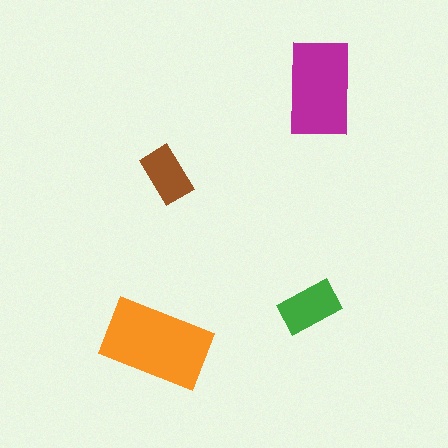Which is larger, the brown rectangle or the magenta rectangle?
The magenta one.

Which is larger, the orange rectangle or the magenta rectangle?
The orange one.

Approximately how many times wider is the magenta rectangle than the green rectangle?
About 1.5 times wider.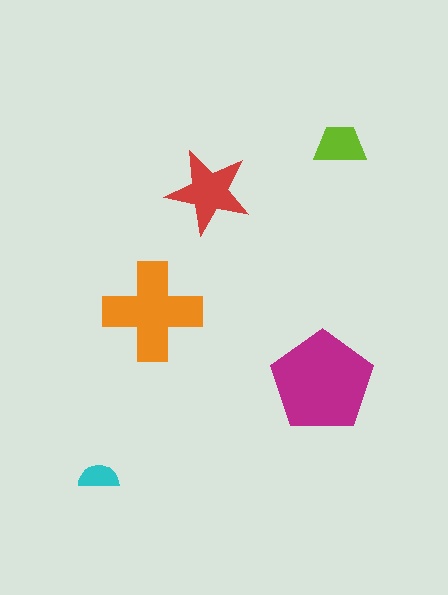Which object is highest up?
The lime trapezoid is topmost.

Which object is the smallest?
The cyan semicircle.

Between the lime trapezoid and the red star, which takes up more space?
The red star.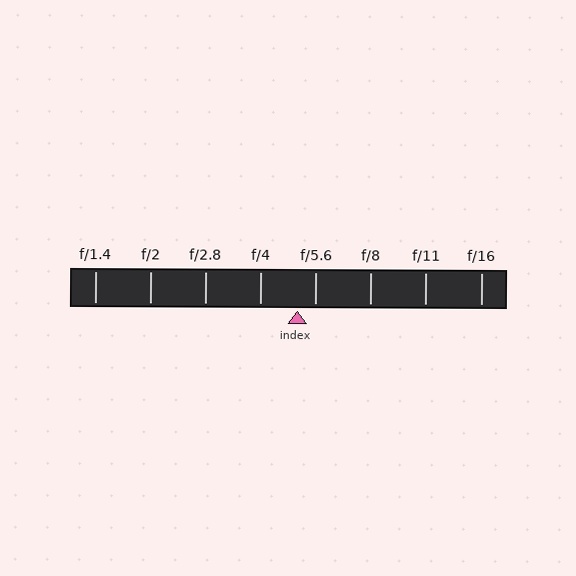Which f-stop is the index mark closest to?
The index mark is closest to f/5.6.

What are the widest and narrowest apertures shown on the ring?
The widest aperture shown is f/1.4 and the narrowest is f/16.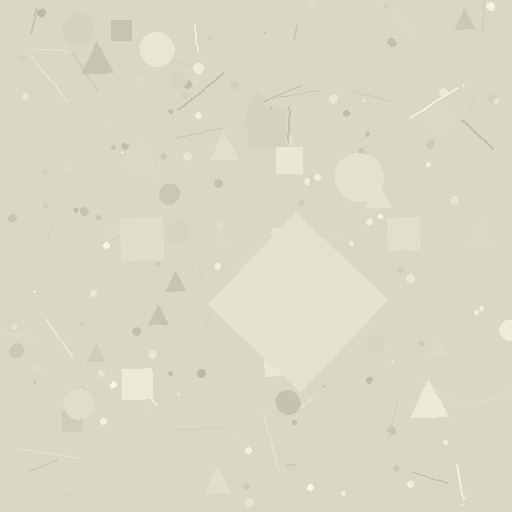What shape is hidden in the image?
A diamond is hidden in the image.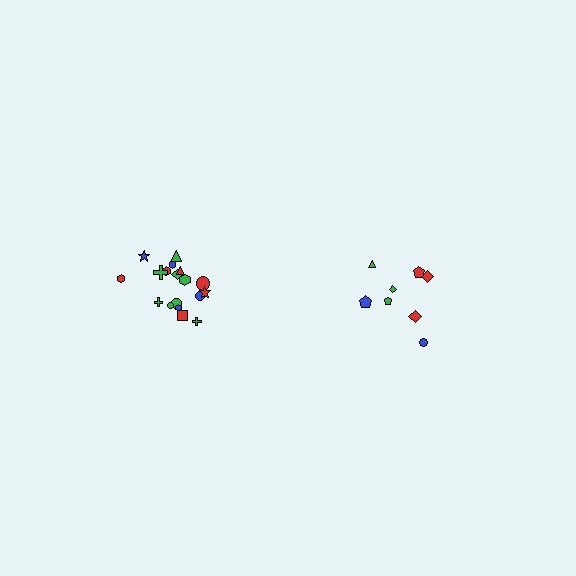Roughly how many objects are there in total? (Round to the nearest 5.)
Roughly 25 objects in total.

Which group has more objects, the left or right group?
The left group.